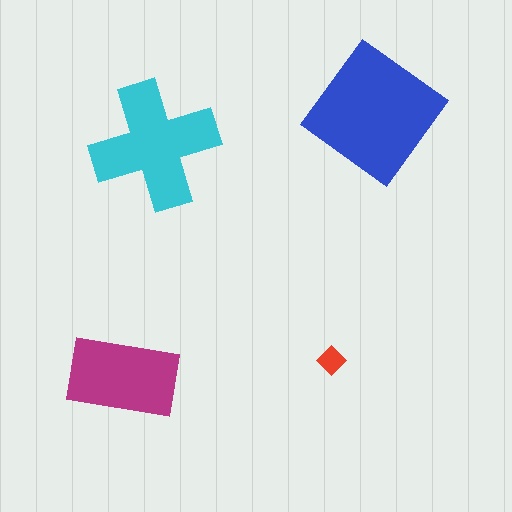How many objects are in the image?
There are 4 objects in the image.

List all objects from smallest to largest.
The red diamond, the magenta rectangle, the cyan cross, the blue diamond.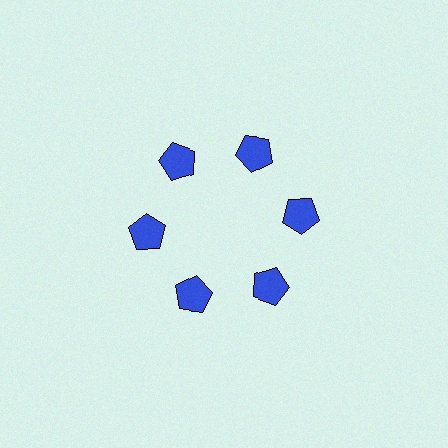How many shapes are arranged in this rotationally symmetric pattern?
There are 6 shapes, arranged in 6 groups of 1.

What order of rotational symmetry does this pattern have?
This pattern has 6-fold rotational symmetry.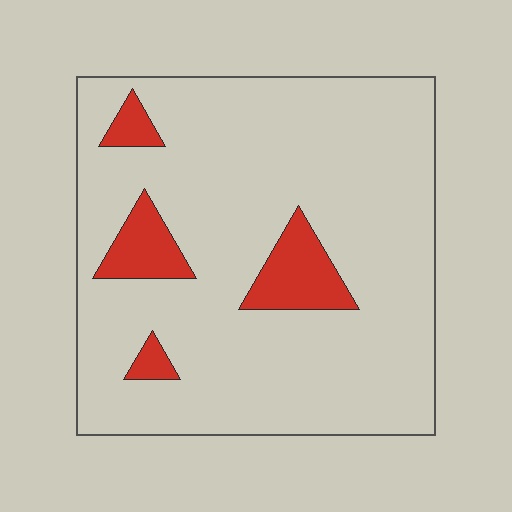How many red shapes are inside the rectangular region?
4.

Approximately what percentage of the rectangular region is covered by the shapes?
Approximately 10%.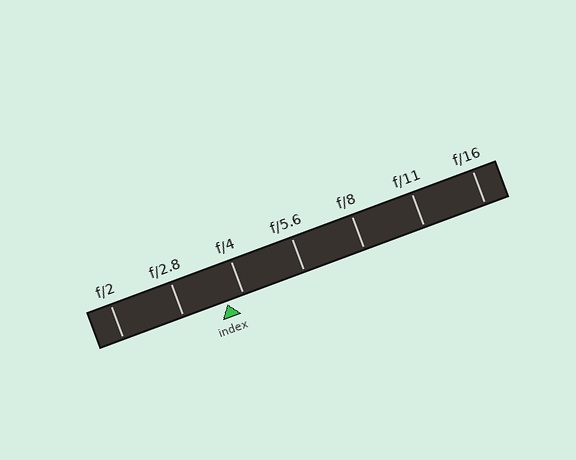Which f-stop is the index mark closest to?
The index mark is closest to f/4.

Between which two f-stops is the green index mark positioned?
The index mark is between f/2.8 and f/4.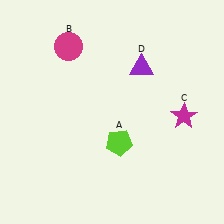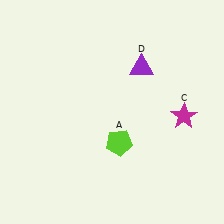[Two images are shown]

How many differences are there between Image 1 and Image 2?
There is 1 difference between the two images.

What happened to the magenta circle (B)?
The magenta circle (B) was removed in Image 2. It was in the top-left area of Image 1.